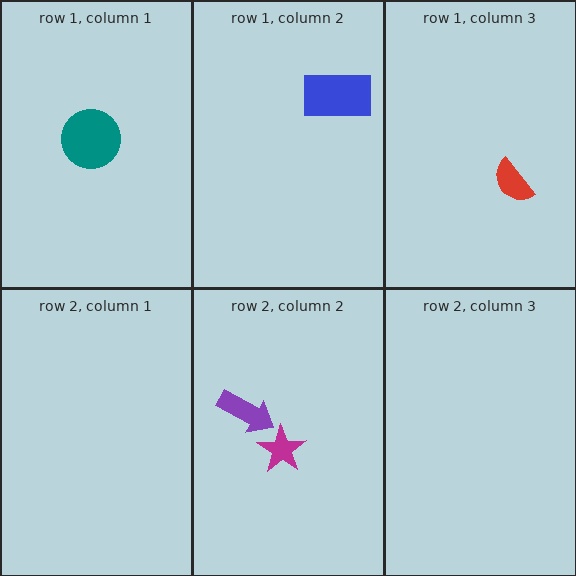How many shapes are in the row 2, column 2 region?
2.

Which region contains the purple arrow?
The row 2, column 2 region.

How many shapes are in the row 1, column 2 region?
1.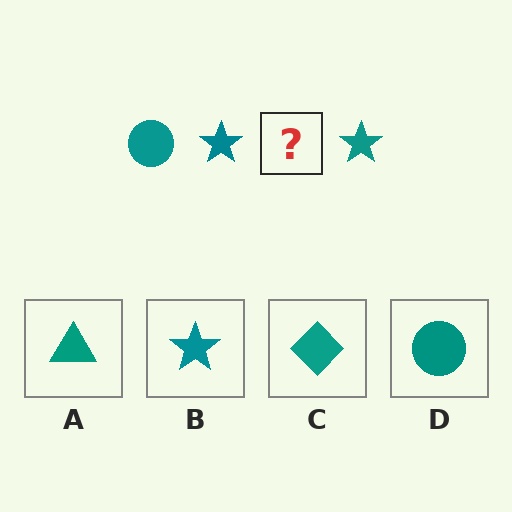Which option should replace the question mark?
Option D.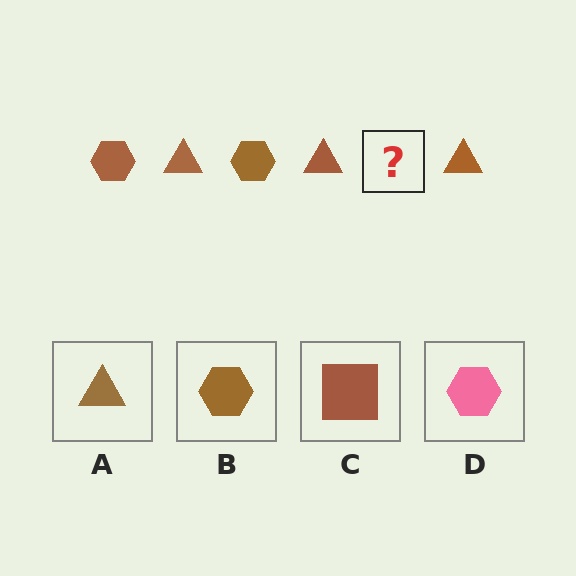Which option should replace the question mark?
Option B.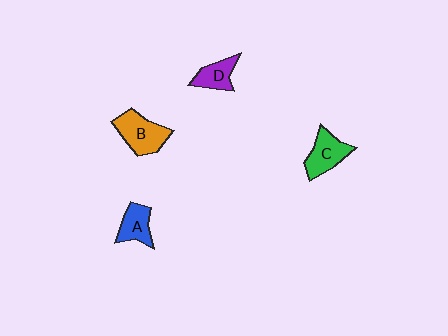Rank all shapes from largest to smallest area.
From largest to smallest: B (orange), C (green), A (blue), D (purple).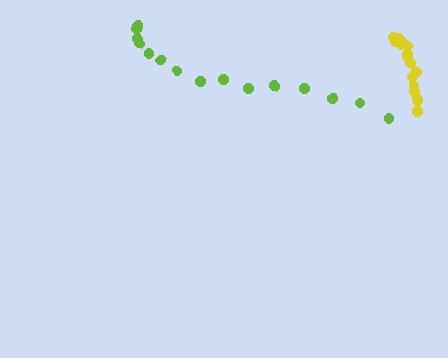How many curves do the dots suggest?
There are 2 distinct paths.